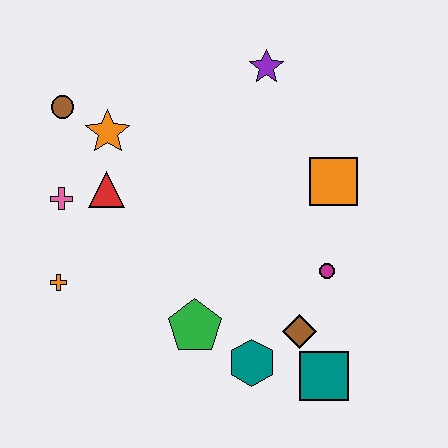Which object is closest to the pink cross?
The red triangle is closest to the pink cross.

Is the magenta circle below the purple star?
Yes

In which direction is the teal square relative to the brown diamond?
The teal square is below the brown diamond.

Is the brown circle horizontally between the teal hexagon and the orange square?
No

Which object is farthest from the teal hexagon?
The brown circle is farthest from the teal hexagon.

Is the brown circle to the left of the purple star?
Yes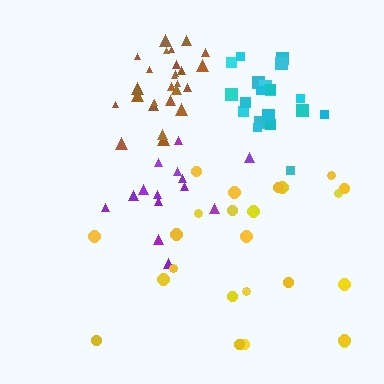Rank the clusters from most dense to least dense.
brown, cyan, purple, yellow.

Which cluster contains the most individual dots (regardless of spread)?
Brown (27).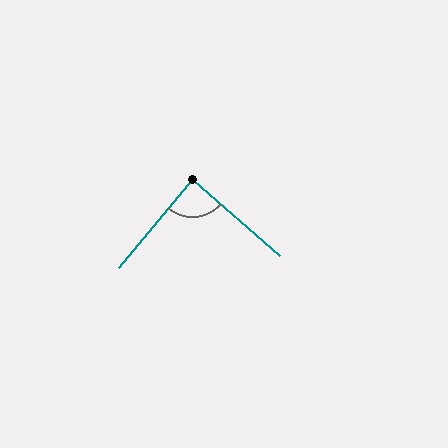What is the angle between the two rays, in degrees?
Approximately 89 degrees.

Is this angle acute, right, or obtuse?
It is approximately a right angle.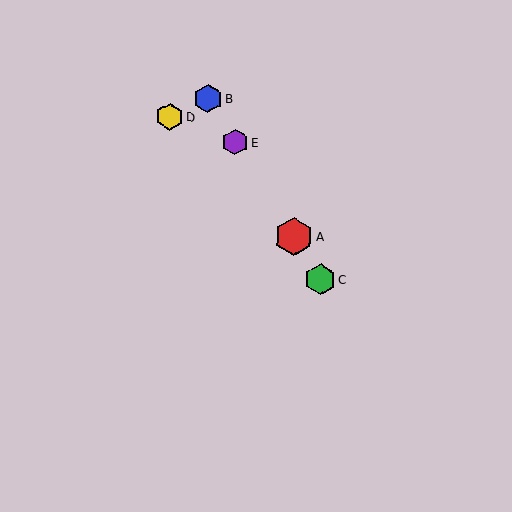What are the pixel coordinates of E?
Object E is at (235, 142).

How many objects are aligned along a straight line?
4 objects (A, B, C, E) are aligned along a straight line.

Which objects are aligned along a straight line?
Objects A, B, C, E are aligned along a straight line.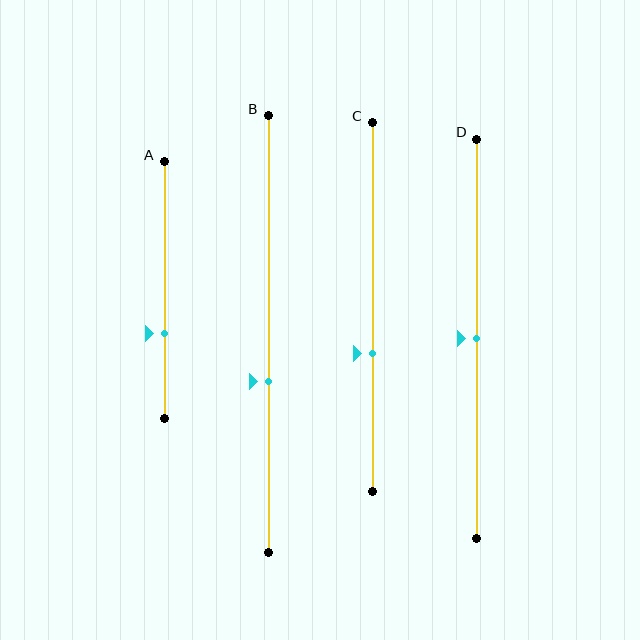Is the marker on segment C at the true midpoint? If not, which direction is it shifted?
No, the marker on segment C is shifted downward by about 13% of the segment length.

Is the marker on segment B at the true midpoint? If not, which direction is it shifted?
No, the marker on segment B is shifted downward by about 11% of the segment length.